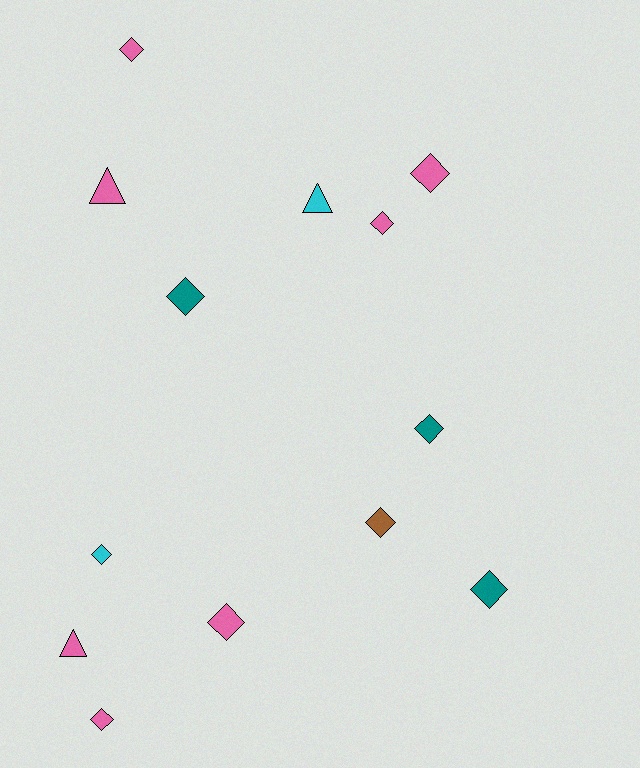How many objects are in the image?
There are 13 objects.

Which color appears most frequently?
Pink, with 7 objects.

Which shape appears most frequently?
Diamond, with 10 objects.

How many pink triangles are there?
There are 2 pink triangles.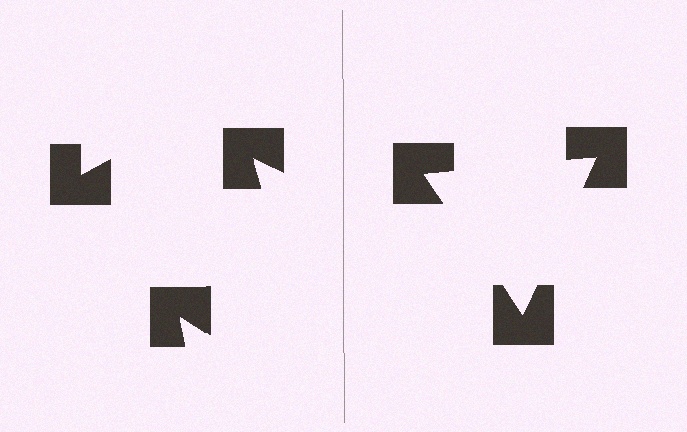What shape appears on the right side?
An illusory triangle.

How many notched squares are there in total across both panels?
6 — 3 on each side.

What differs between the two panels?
The notched squares are positioned identically on both sides; only the wedge orientations differ. On the right they align to a triangle; on the left they are misaligned.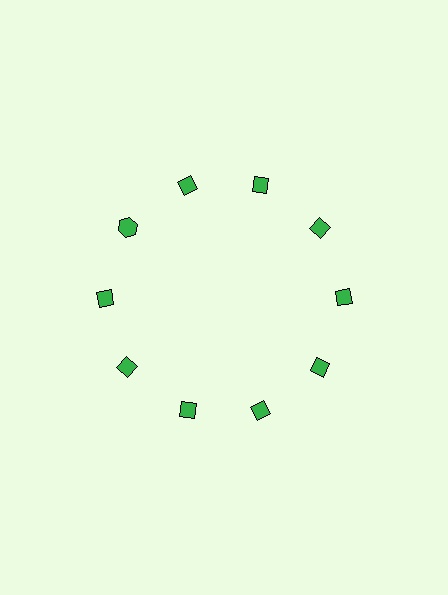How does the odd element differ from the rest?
It has a different shape: hexagon instead of diamond.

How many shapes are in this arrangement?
There are 10 shapes arranged in a ring pattern.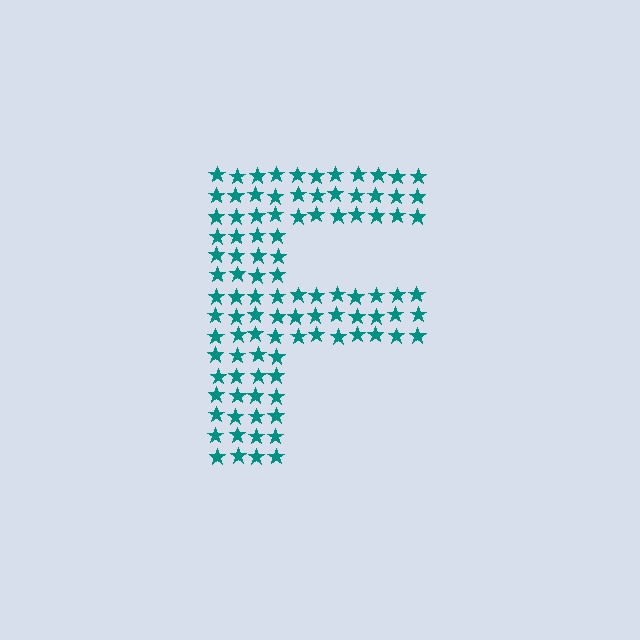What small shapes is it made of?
It is made of small stars.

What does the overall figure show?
The overall figure shows the letter F.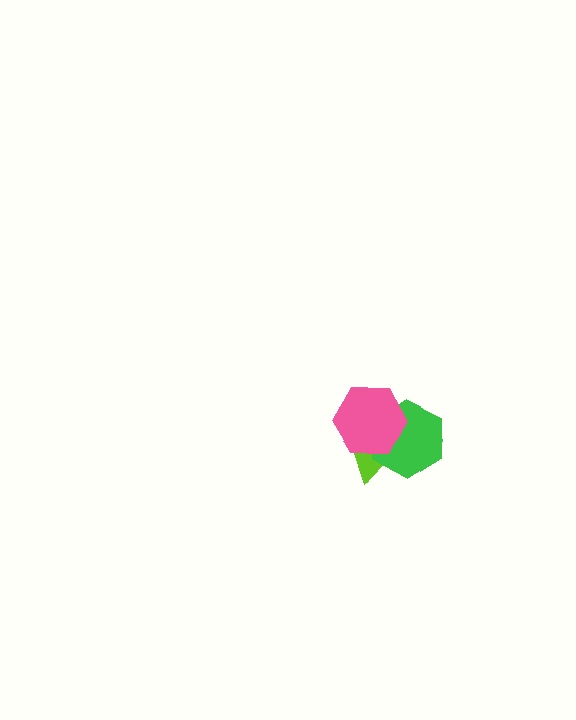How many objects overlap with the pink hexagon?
2 objects overlap with the pink hexagon.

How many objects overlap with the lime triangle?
2 objects overlap with the lime triangle.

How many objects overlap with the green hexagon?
2 objects overlap with the green hexagon.